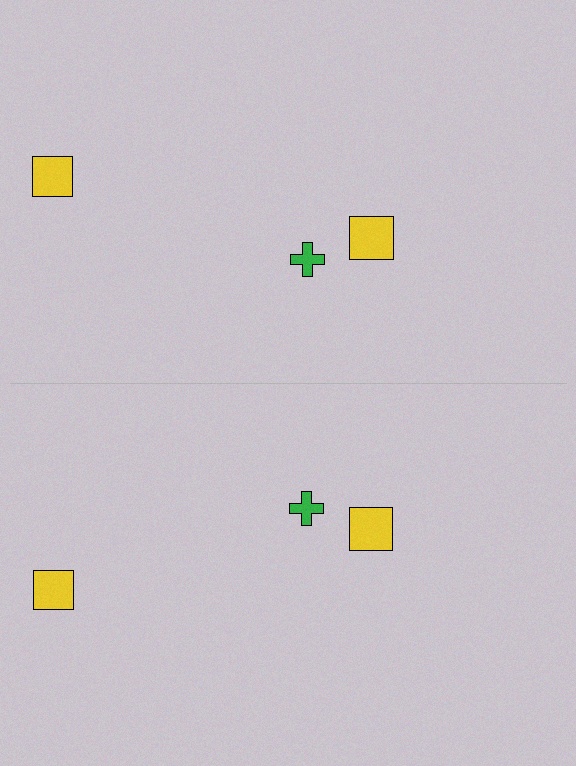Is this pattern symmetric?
Yes, this pattern has bilateral (reflection) symmetry.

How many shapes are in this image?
There are 6 shapes in this image.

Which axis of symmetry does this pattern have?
The pattern has a horizontal axis of symmetry running through the center of the image.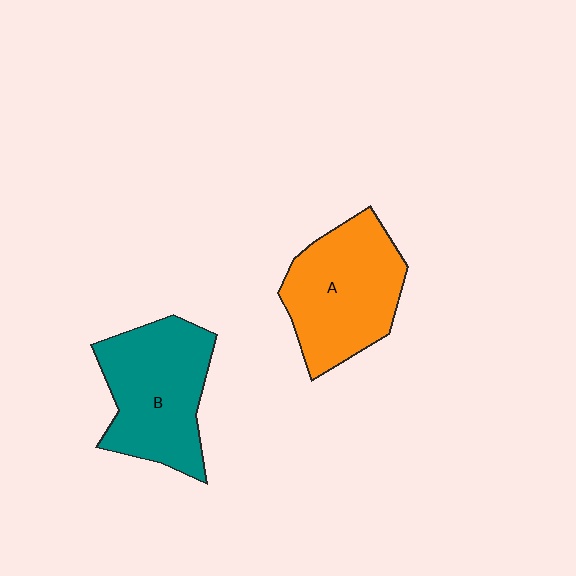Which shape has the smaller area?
Shape A (orange).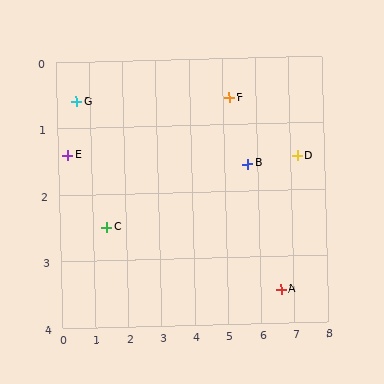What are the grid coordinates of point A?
Point A is at approximately (6.6, 3.5).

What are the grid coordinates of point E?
Point E is at approximately (0.3, 1.4).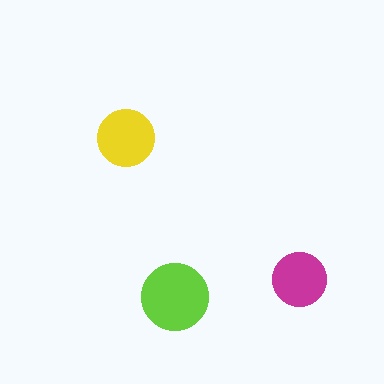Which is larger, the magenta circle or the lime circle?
The lime one.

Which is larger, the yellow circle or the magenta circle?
The yellow one.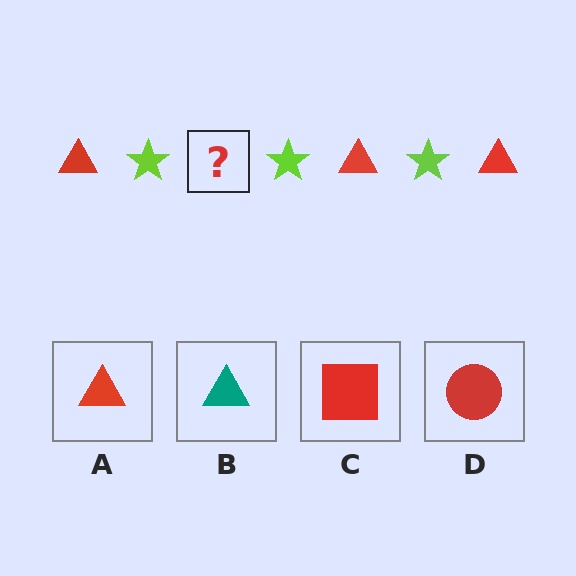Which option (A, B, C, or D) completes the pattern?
A.